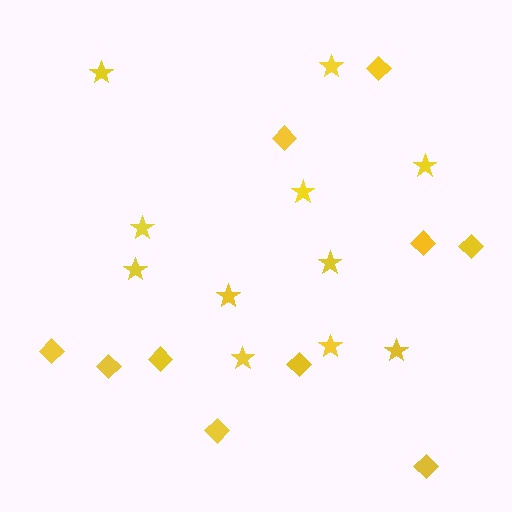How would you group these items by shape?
There are 2 groups: one group of diamonds (10) and one group of stars (11).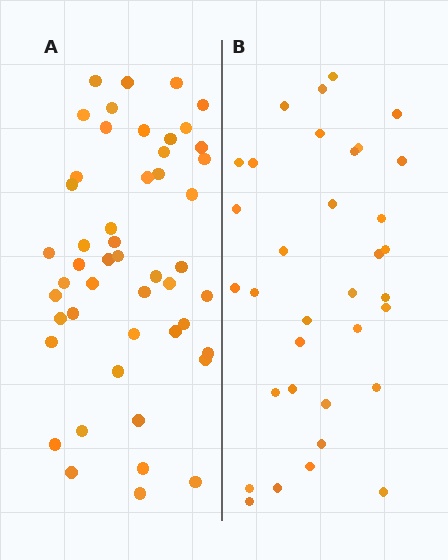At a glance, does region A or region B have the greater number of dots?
Region A (the left region) has more dots.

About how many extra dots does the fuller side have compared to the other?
Region A has approximately 15 more dots than region B.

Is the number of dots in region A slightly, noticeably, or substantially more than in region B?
Region A has noticeably more, but not dramatically so. The ratio is roughly 1.4 to 1.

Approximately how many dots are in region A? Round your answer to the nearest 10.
About 50 dots. (The exact count is 49, which rounds to 50.)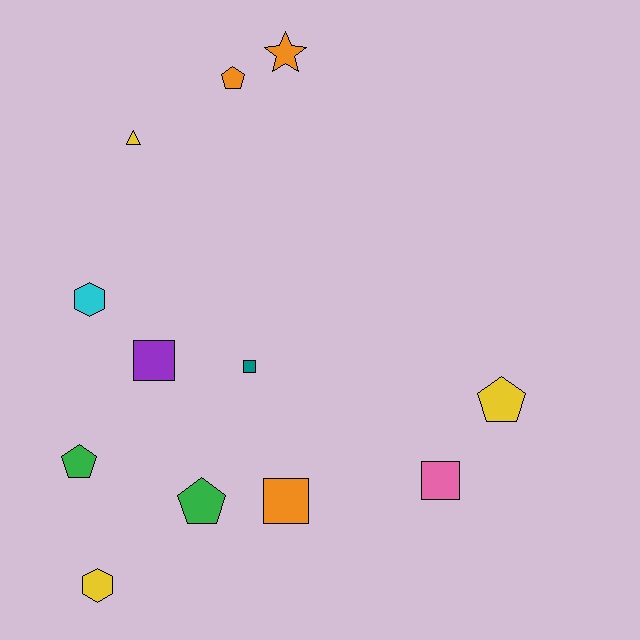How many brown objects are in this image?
There are no brown objects.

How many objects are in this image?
There are 12 objects.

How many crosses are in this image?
There are no crosses.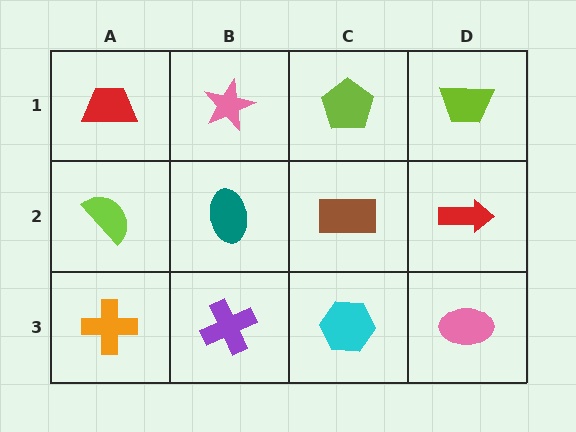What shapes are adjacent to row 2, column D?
A lime trapezoid (row 1, column D), a pink ellipse (row 3, column D), a brown rectangle (row 2, column C).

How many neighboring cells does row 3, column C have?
3.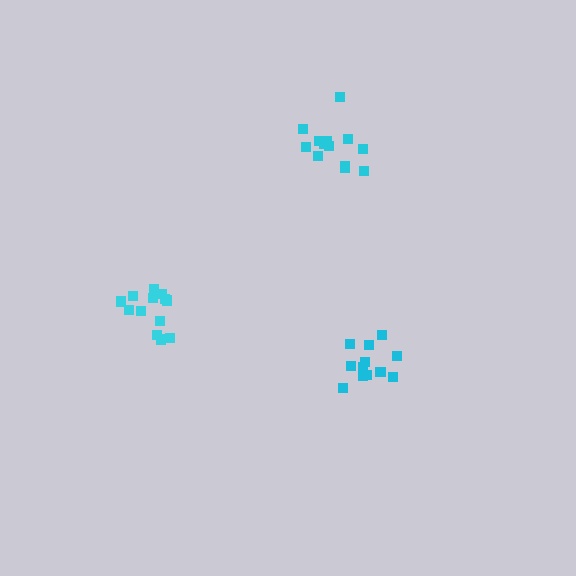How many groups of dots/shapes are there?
There are 3 groups.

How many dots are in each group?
Group 1: 12 dots, Group 2: 13 dots, Group 3: 13 dots (38 total).